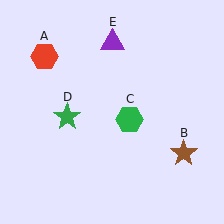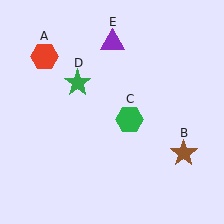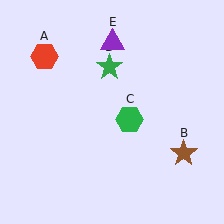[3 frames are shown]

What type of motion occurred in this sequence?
The green star (object D) rotated clockwise around the center of the scene.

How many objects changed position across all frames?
1 object changed position: green star (object D).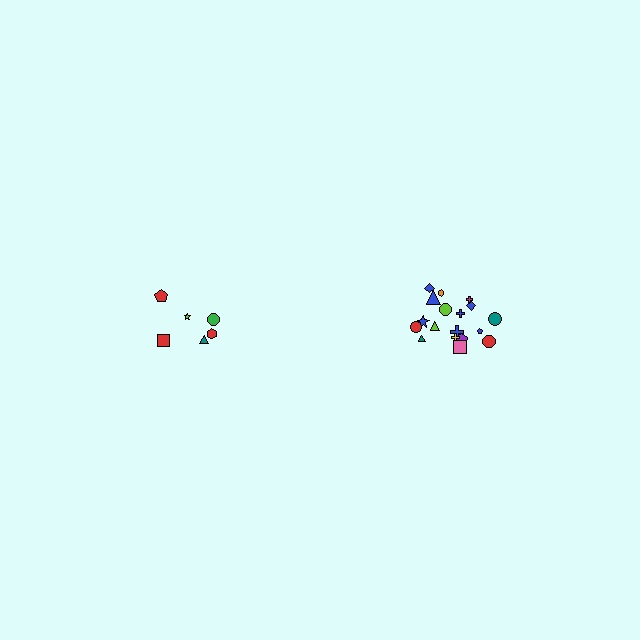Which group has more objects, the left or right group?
The right group.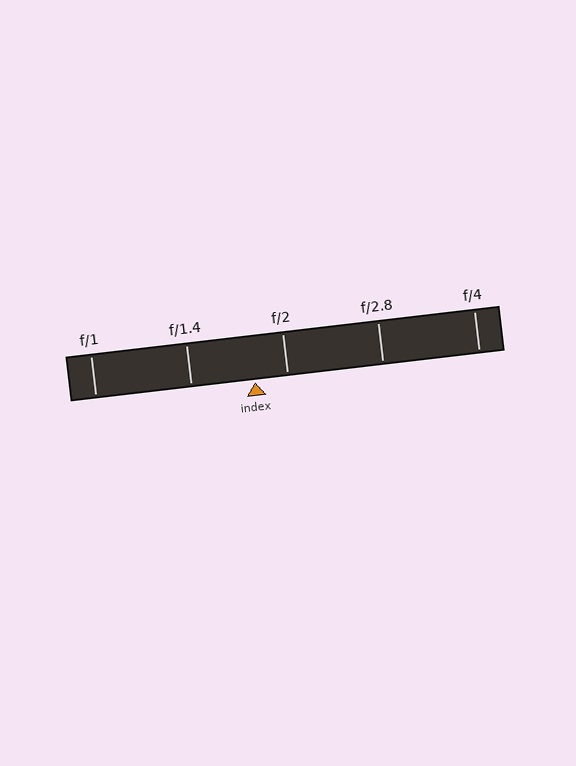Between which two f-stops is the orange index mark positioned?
The index mark is between f/1.4 and f/2.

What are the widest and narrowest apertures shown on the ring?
The widest aperture shown is f/1 and the narrowest is f/4.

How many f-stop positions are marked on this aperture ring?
There are 5 f-stop positions marked.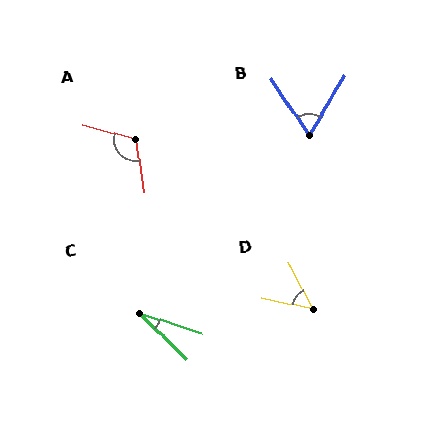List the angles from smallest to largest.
C (27°), D (51°), B (66°), A (114°).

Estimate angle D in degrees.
Approximately 51 degrees.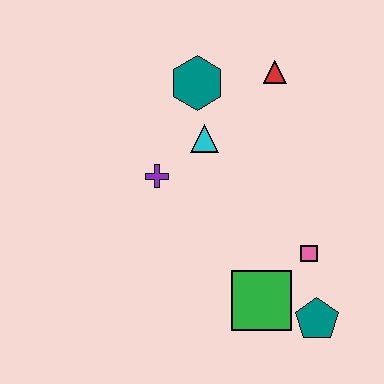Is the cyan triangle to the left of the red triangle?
Yes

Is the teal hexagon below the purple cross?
No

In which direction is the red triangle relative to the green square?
The red triangle is above the green square.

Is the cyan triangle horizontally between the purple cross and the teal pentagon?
Yes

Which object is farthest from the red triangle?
The teal pentagon is farthest from the red triangle.